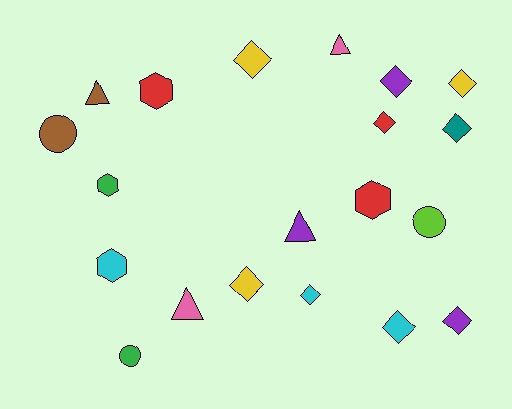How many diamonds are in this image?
There are 9 diamonds.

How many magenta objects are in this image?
There are no magenta objects.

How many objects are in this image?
There are 20 objects.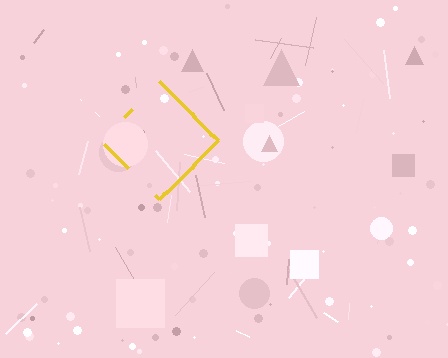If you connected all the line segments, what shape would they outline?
They would outline a diamond.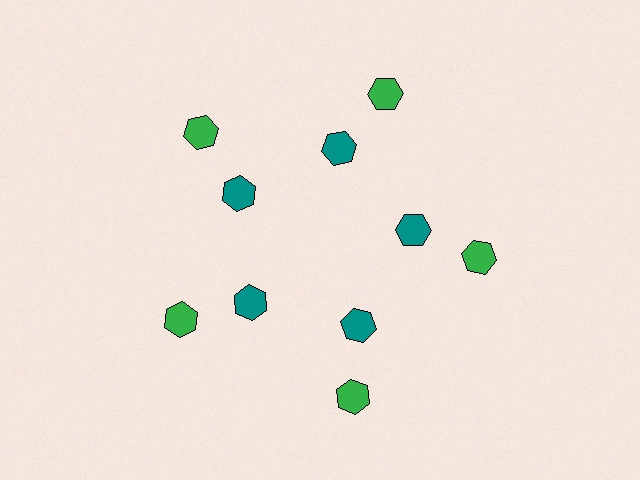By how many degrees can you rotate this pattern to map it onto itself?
The pattern maps onto itself every 72 degrees of rotation.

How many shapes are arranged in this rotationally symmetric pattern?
There are 10 shapes, arranged in 5 groups of 2.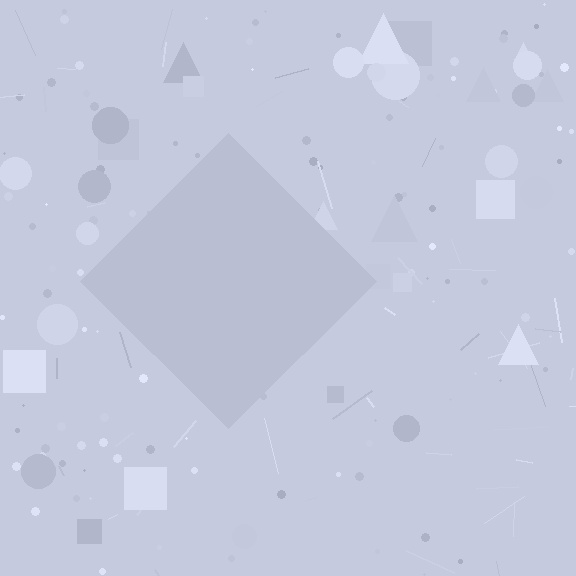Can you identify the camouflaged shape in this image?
The camouflaged shape is a diamond.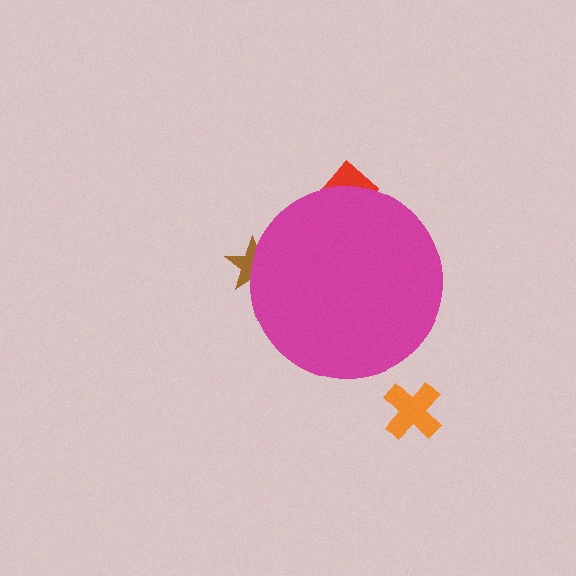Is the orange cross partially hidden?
No, the orange cross is fully visible.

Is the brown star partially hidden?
Yes, the brown star is partially hidden behind the magenta circle.